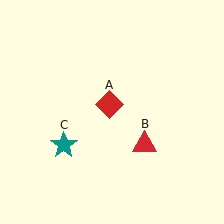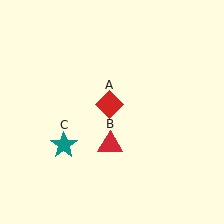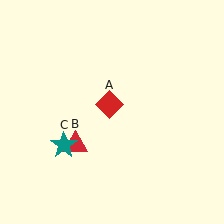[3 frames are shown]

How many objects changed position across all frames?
1 object changed position: red triangle (object B).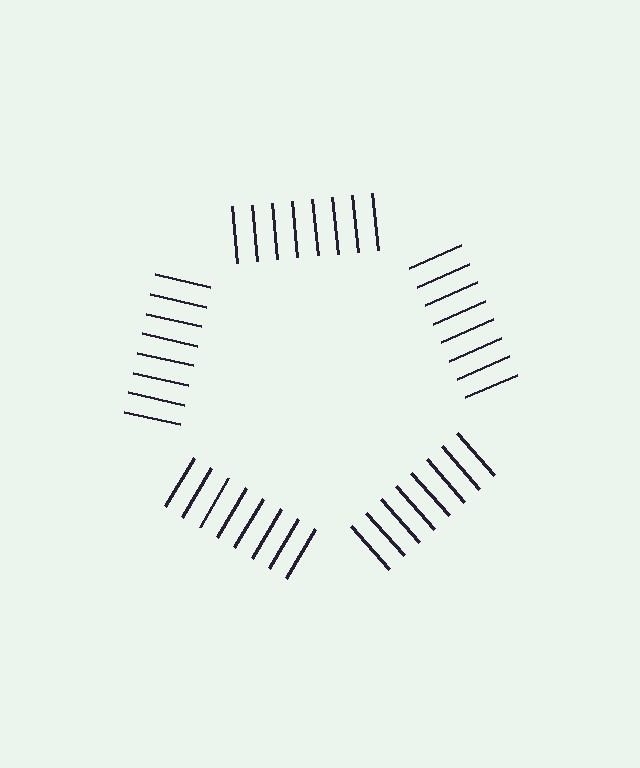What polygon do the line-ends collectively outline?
An illusory pentagon — the line segments terminate on its edges but no continuous stroke is drawn.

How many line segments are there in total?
40 — 8 along each of the 5 edges.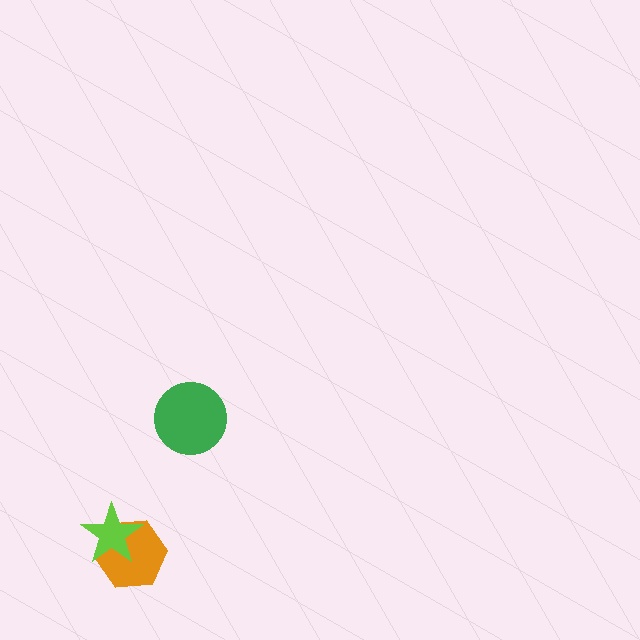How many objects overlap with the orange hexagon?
1 object overlaps with the orange hexagon.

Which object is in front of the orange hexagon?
The lime star is in front of the orange hexagon.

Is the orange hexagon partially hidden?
Yes, it is partially covered by another shape.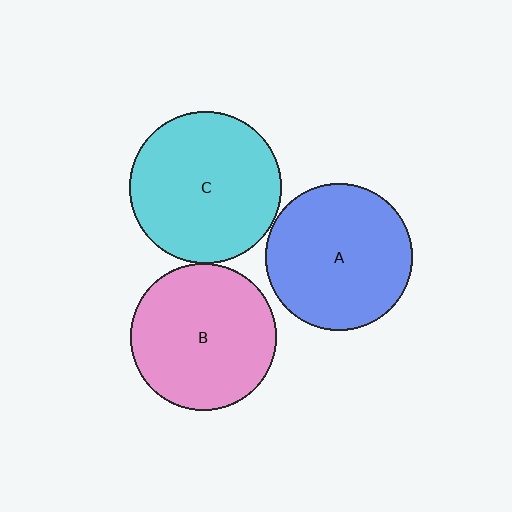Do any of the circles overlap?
No, none of the circles overlap.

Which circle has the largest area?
Circle C (cyan).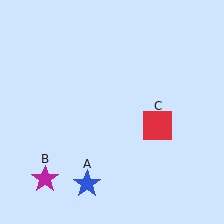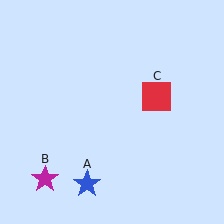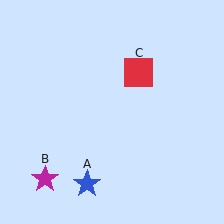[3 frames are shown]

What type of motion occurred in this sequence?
The red square (object C) rotated counterclockwise around the center of the scene.